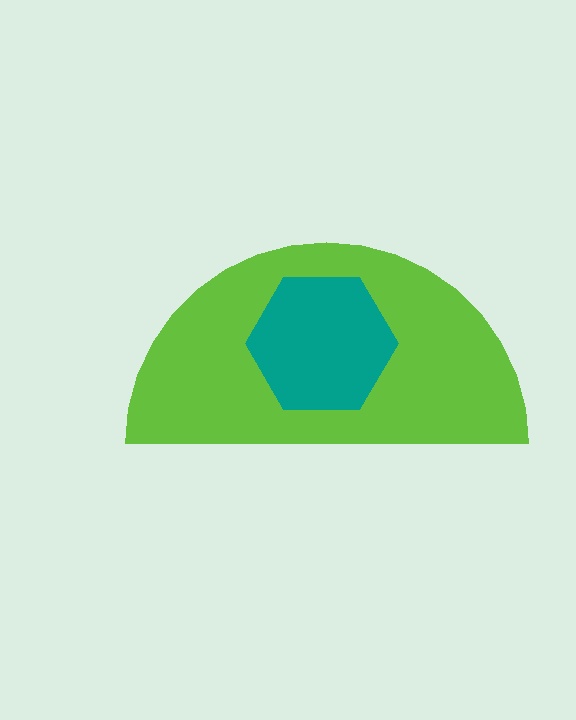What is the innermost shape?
The teal hexagon.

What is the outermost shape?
The lime semicircle.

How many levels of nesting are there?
2.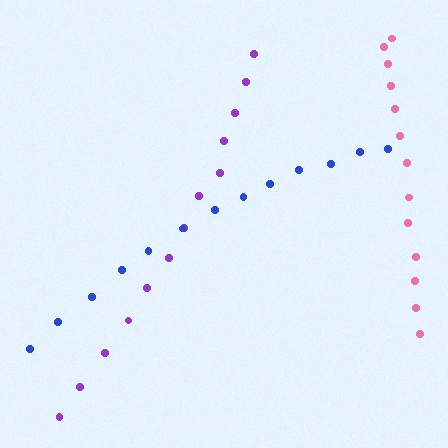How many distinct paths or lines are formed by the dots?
There are 3 distinct paths.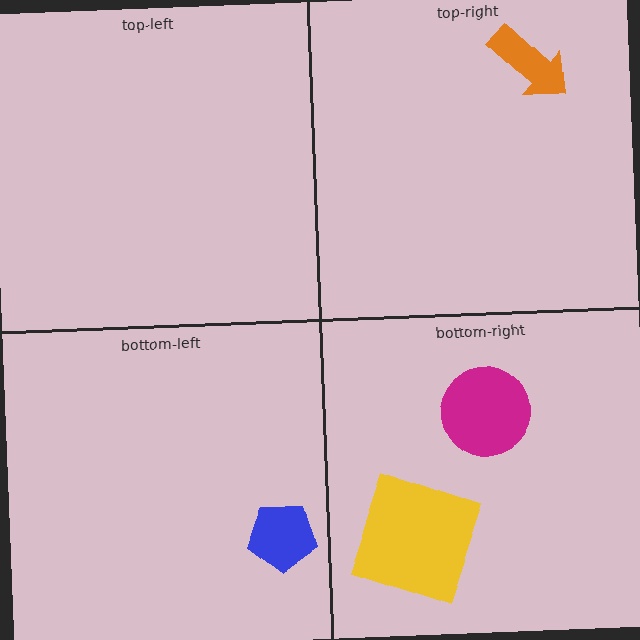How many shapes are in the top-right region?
1.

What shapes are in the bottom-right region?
The magenta circle, the yellow square.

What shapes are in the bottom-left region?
The blue pentagon.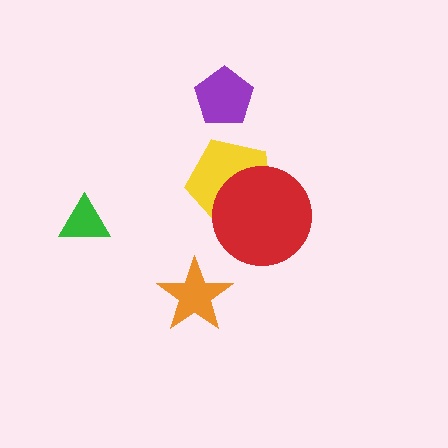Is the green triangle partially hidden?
No, no other shape covers it.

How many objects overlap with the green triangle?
0 objects overlap with the green triangle.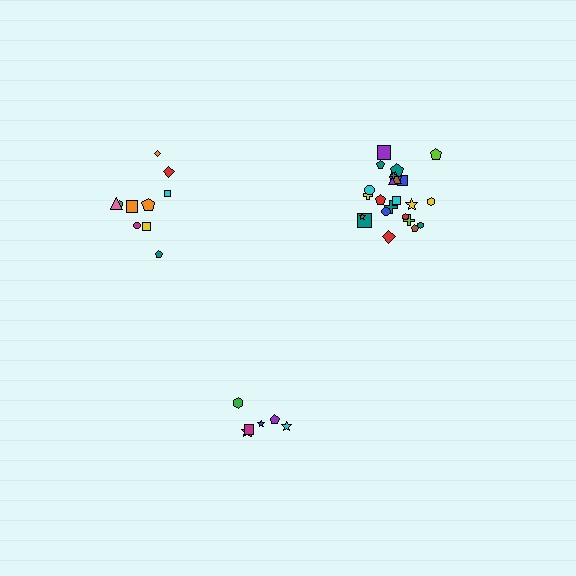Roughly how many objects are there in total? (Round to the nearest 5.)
Roughly 40 objects in total.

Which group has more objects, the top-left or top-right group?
The top-right group.